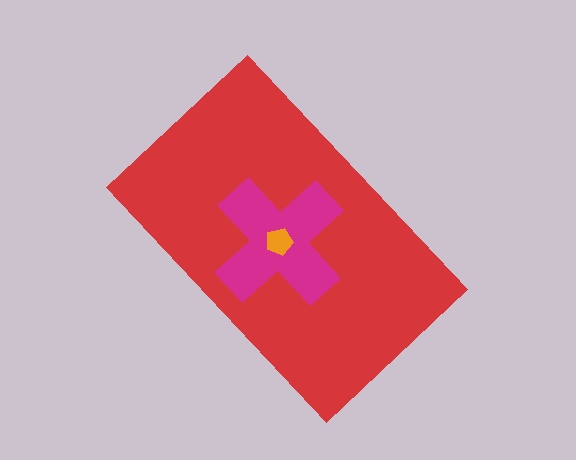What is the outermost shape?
The red rectangle.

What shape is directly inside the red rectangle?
The magenta cross.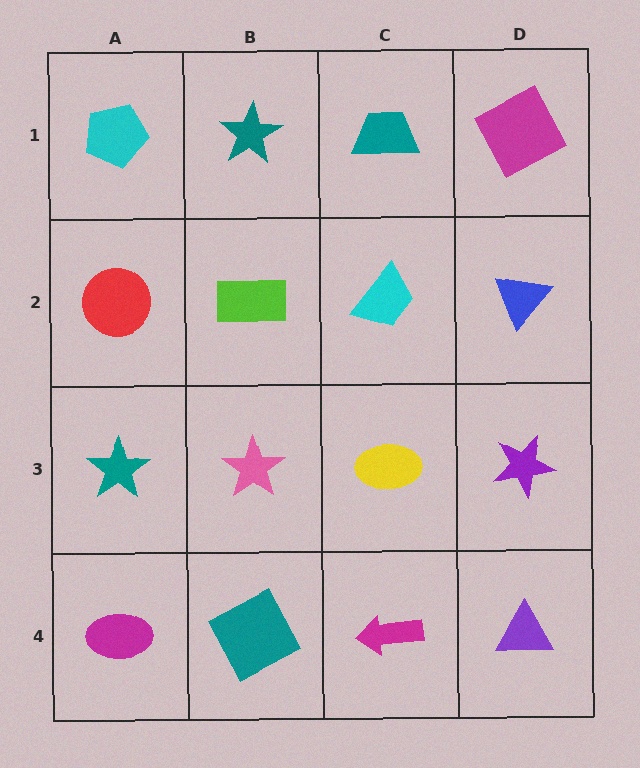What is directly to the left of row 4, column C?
A teal square.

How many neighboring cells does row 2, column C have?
4.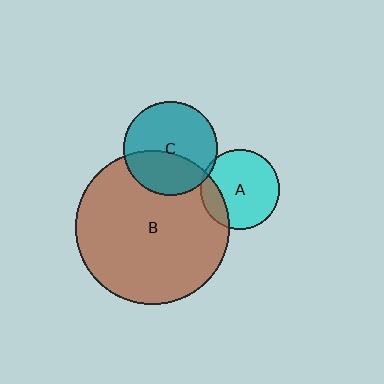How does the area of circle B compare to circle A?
Approximately 3.7 times.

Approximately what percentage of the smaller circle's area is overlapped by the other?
Approximately 20%.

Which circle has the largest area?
Circle B (brown).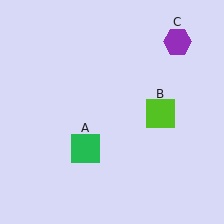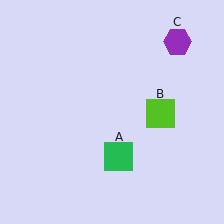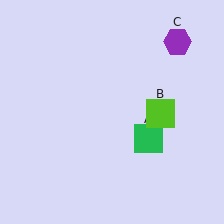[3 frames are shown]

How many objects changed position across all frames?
1 object changed position: green square (object A).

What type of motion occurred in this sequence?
The green square (object A) rotated counterclockwise around the center of the scene.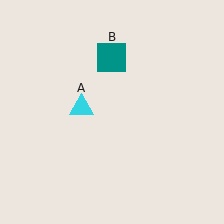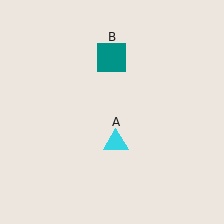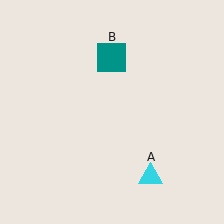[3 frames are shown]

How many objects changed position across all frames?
1 object changed position: cyan triangle (object A).